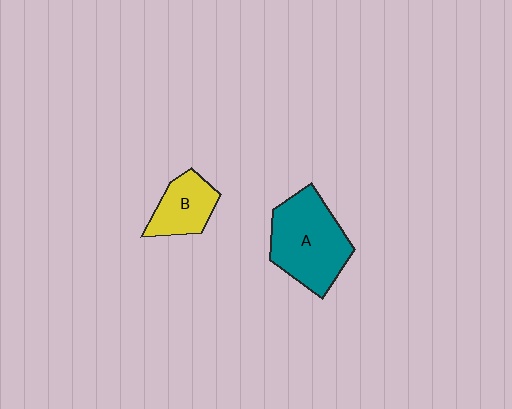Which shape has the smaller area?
Shape B (yellow).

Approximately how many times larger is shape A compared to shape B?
Approximately 1.9 times.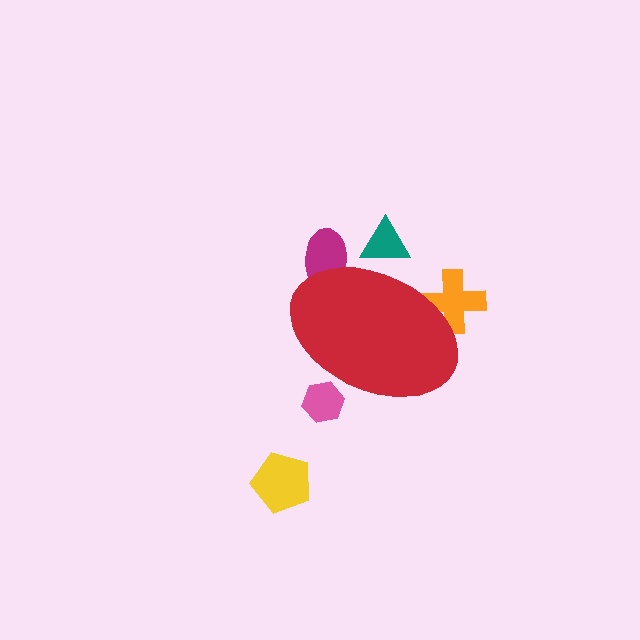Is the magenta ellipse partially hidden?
Yes, the magenta ellipse is partially hidden behind the red ellipse.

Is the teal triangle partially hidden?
Yes, the teal triangle is partially hidden behind the red ellipse.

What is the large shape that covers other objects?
A red ellipse.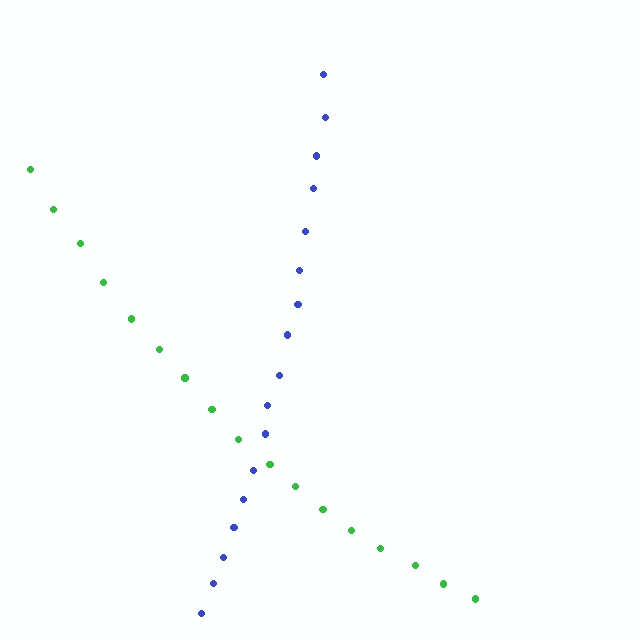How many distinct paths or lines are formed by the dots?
There are 2 distinct paths.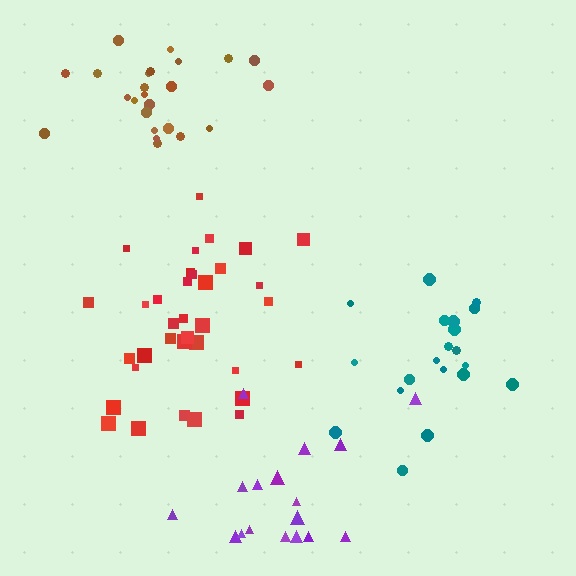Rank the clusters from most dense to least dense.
brown, red, purple, teal.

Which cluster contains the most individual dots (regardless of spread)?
Red (35).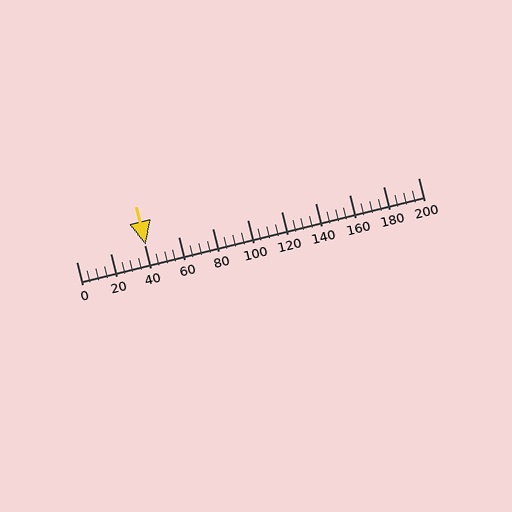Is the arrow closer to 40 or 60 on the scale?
The arrow is closer to 40.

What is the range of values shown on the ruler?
The ruler shows values from 0 to 200.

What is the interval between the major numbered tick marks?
The major tick marks are spaced 20 units apart.